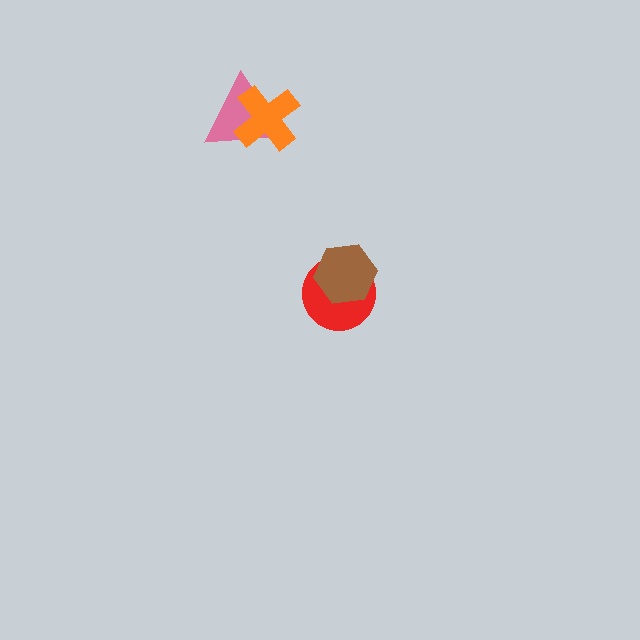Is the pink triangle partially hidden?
Yes, it is partially covered by another shape.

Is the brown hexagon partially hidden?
No, no other shape covers it.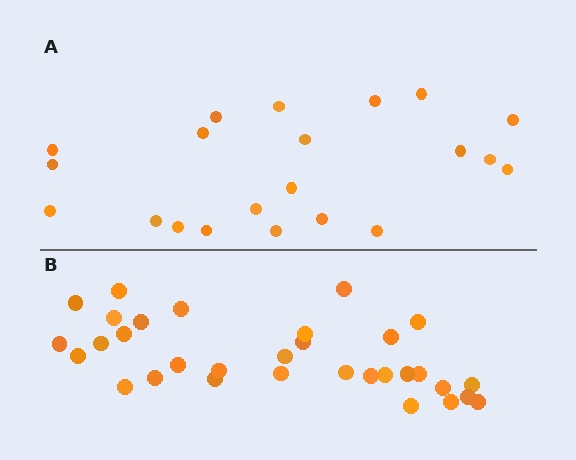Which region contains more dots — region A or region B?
Region B (the bottom region) has more dots.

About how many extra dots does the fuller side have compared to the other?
Region B has roughly 12 or so more dots than region A.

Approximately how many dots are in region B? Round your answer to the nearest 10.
About 30 dots. (The exact count is 32, which rounds to 30.)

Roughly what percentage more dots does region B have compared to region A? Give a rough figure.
About 50% more.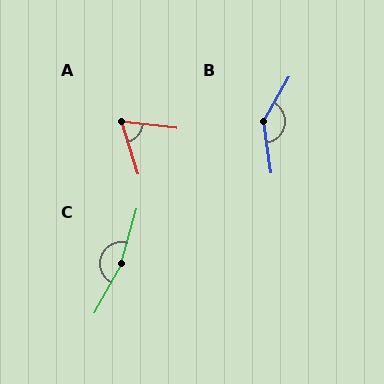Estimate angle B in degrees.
Approximately 141 degrees.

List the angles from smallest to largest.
A (66°), B (141°), C (167°).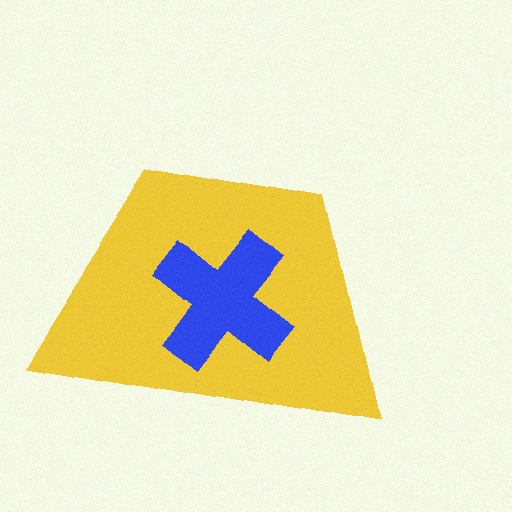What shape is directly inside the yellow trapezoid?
The blue cross.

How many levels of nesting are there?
2.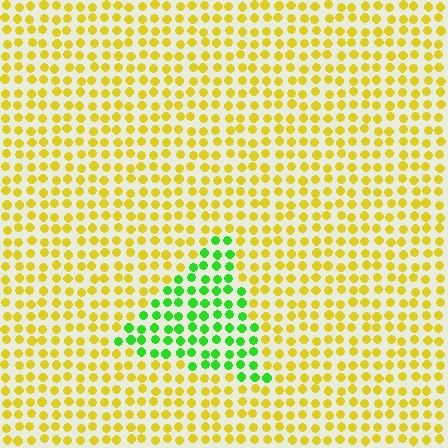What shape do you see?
I see a triangle.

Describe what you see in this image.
The image is filled with small yellow elements in a uniform arrangement. A triangle-shaped region is visible where the elements are tinted to a slightly different hue, forming a subtle color boundary.